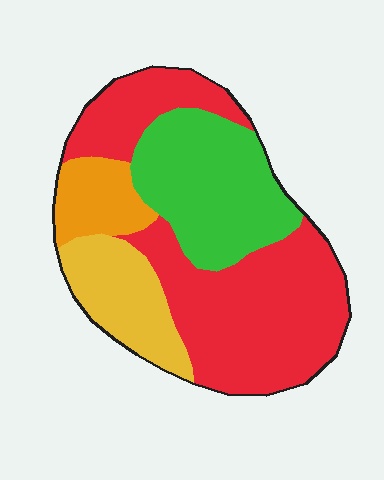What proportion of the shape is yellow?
Yellow covers around 15% of the shape.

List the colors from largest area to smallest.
From largest to smallest: red, green, yellow, orange.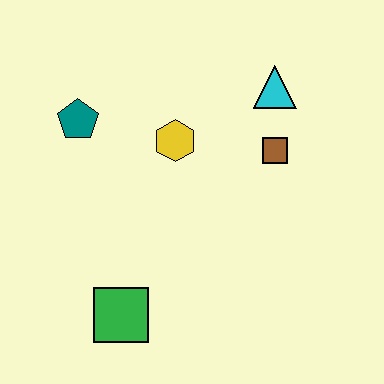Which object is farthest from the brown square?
The green square is farthest from the brown square.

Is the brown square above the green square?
Yes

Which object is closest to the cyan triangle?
The brown square is closest to the cyan triangle.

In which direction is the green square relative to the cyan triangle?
The green square is below the cyan triangle.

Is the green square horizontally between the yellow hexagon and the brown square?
No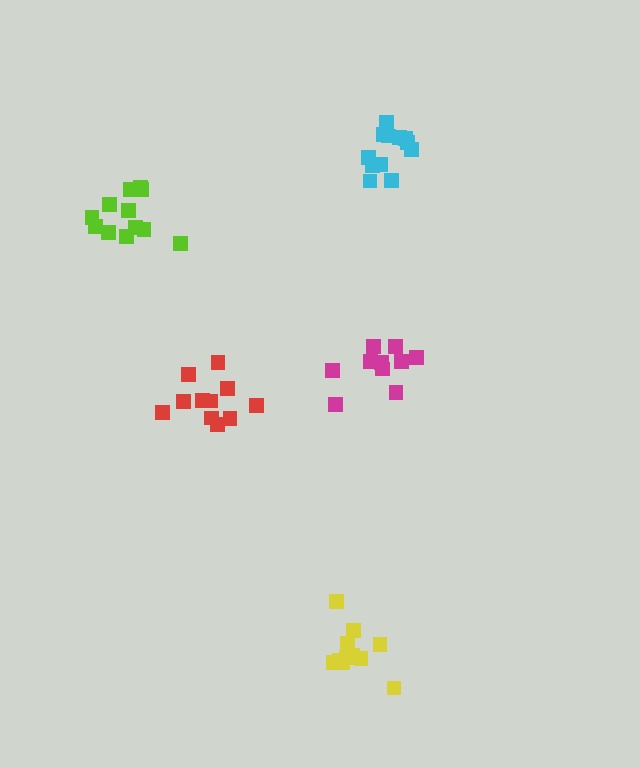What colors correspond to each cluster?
The clusters are colored: yellow, lime, cyan, red, magenta.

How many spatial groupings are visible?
There are 5 spatial groupings.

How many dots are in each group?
Group 1: 11 dots, Group 2: 12 dots, Group 3: 12 dots, Group 4: 11 dots, Group 5: 10 dots (56 total).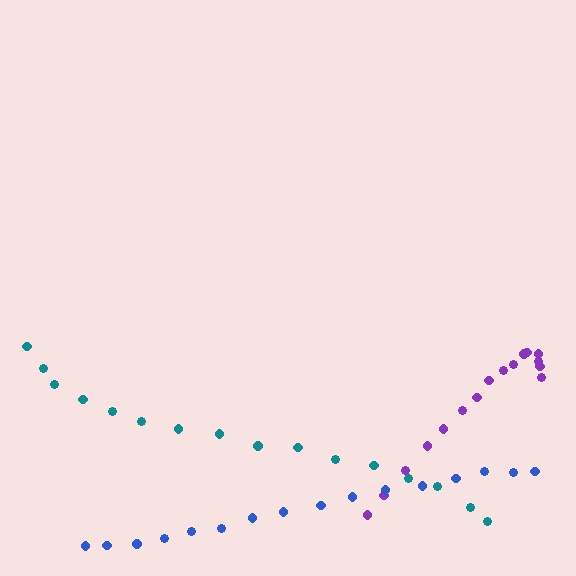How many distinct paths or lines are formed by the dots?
There are 3 distinct paths.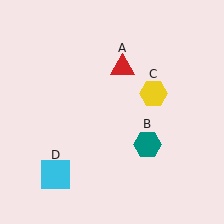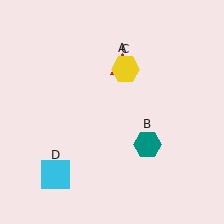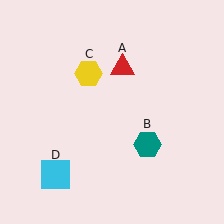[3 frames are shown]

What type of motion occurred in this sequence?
The yellow hexagon (object C) rotated counterclockwise around the center of the scene.